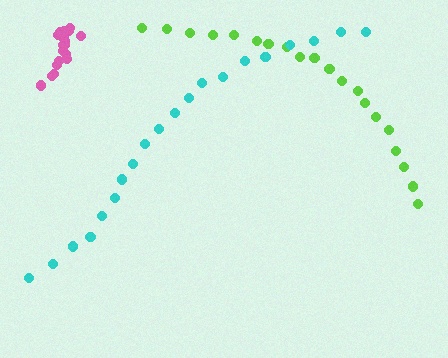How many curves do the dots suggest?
There are 3 distinct paths.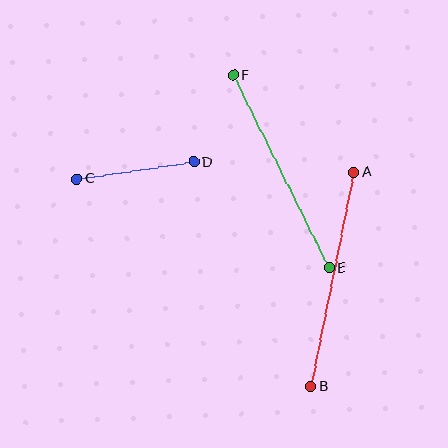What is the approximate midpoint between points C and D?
The midpoint is at approximately (135, 170) pixels.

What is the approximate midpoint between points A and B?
The midpoint is at approximately (332, 279) pixels.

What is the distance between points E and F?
The distance is approximately 215 pixels.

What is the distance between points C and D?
The distance is approximately 118 pixels.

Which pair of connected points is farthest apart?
Points A and B are farthest apart.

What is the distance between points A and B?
The distance is approximately 218 pixels.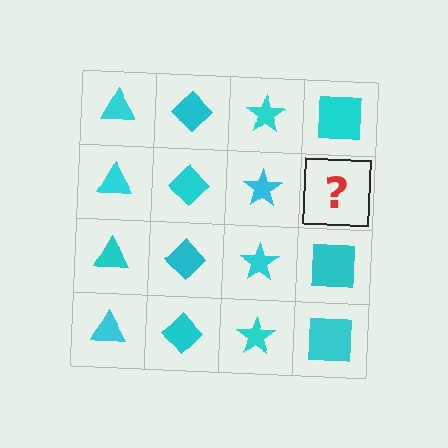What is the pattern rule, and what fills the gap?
The rule is that each column has a consistent shape. The gap should be filled with a cyan square.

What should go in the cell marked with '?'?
The missing cell should contain a cyan square.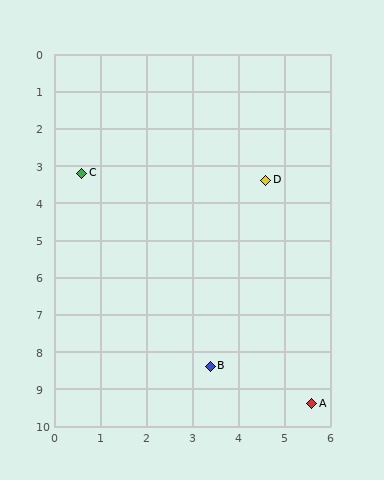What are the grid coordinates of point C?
Point C is at approximately (0.6, 3.2).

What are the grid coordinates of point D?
Point D is at approximately (4.6, 3.4).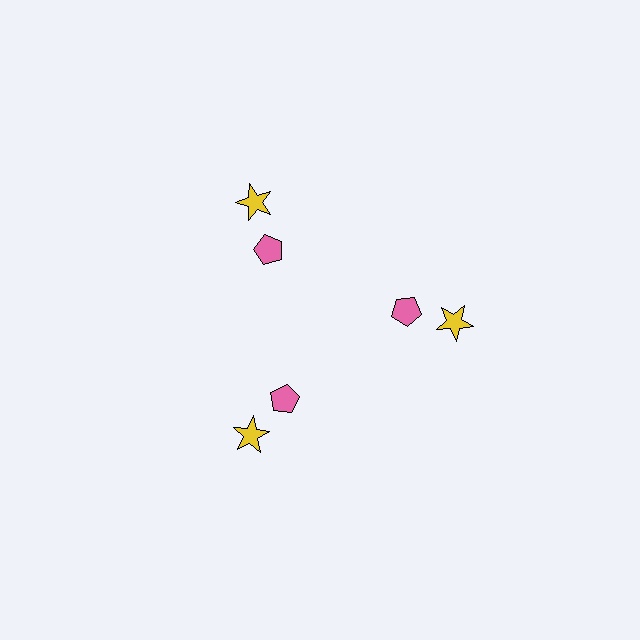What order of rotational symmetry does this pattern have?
This pattern has 3-fold rotational symmetry.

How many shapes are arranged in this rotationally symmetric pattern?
There are 6 shapes, arranged in 3 groups of 2.